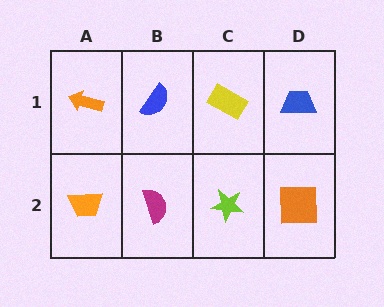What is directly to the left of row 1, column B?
An orange arrow.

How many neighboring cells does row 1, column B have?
3.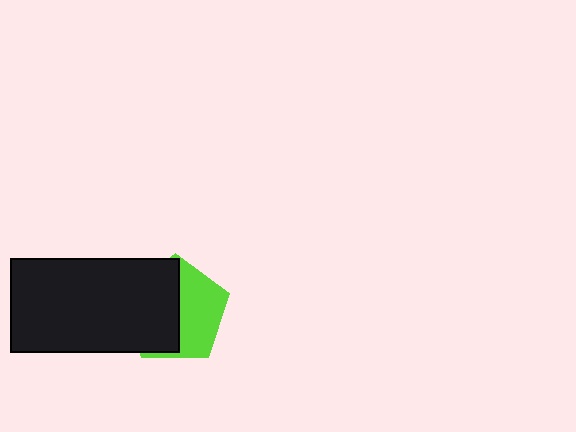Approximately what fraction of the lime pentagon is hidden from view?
Roughly 53% of the lime pentagon is hidden behind the black rectangle.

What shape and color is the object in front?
The object in front is a black rectangle.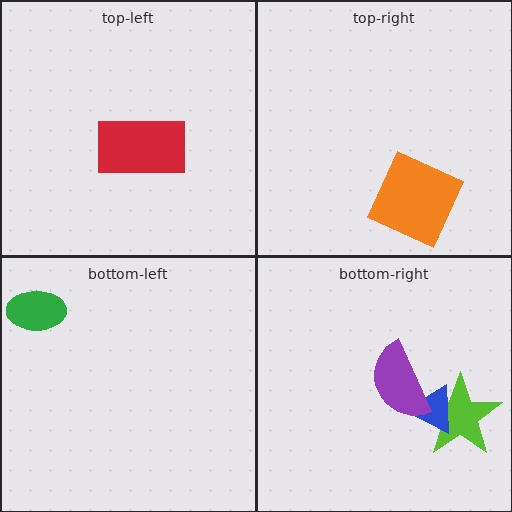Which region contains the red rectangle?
The top-left region.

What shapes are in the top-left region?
The red rectangle.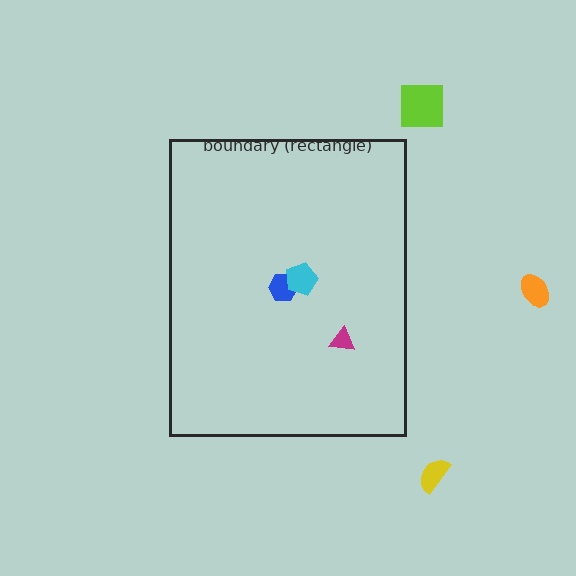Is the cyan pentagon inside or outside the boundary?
Inside.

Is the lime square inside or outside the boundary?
Outside.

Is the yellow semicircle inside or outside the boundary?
Outside.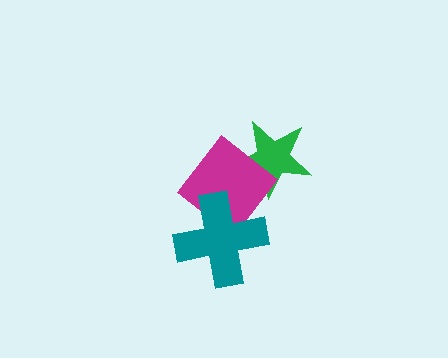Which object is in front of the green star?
The magenta diamond is in front of the green star.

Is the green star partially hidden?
Yes, it is partially covered by another shape.